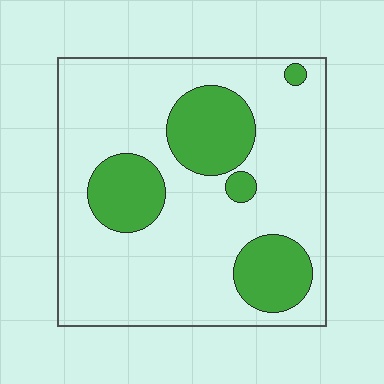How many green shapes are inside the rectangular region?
5.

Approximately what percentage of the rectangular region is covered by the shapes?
Approximately 25%.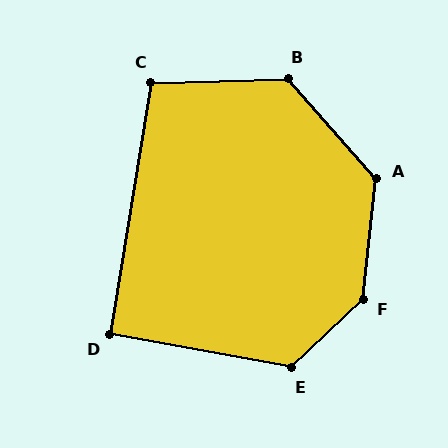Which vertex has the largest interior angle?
F, at approximately 139 degrees.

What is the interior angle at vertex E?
Approximately 126 degrees (obtuse).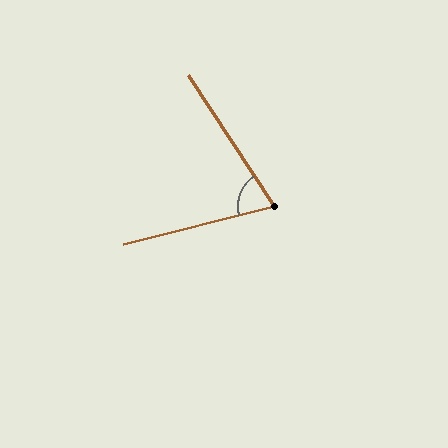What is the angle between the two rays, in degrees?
Approximately 71 degrees.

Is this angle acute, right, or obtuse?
It is acute.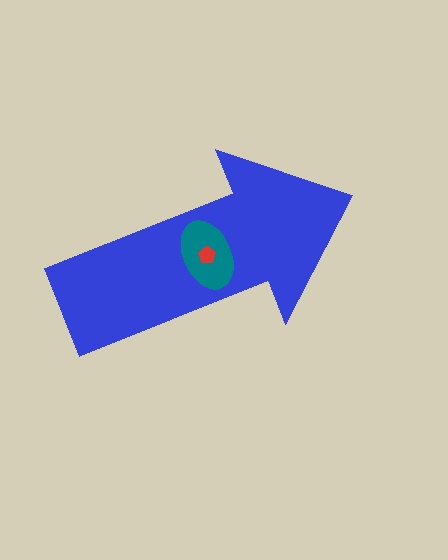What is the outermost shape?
The blue arrow.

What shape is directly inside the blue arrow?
The teal ellipse.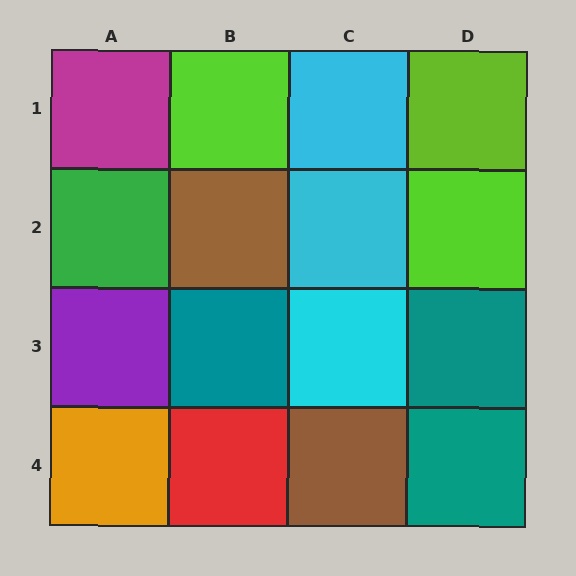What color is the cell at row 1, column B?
Lime.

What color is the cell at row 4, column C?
Brown.